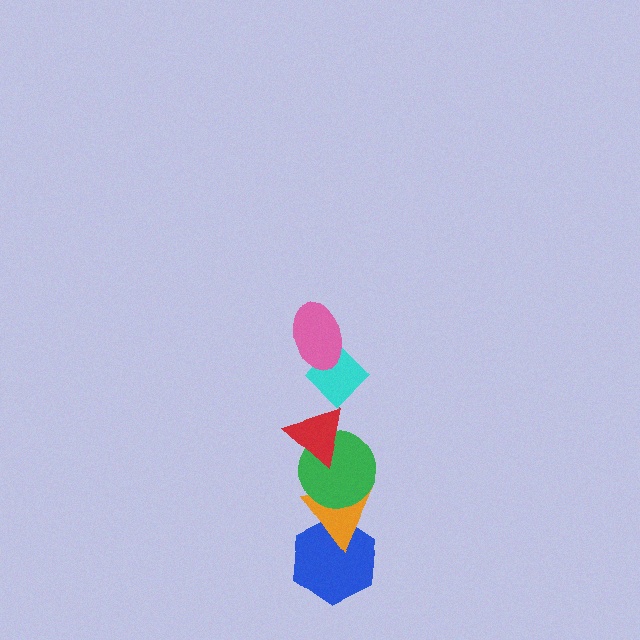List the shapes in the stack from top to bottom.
From top to bottom: the pink ellipse, the cyan diamond, the red triangle, the green circle, the orange triangle, the blue hexagon.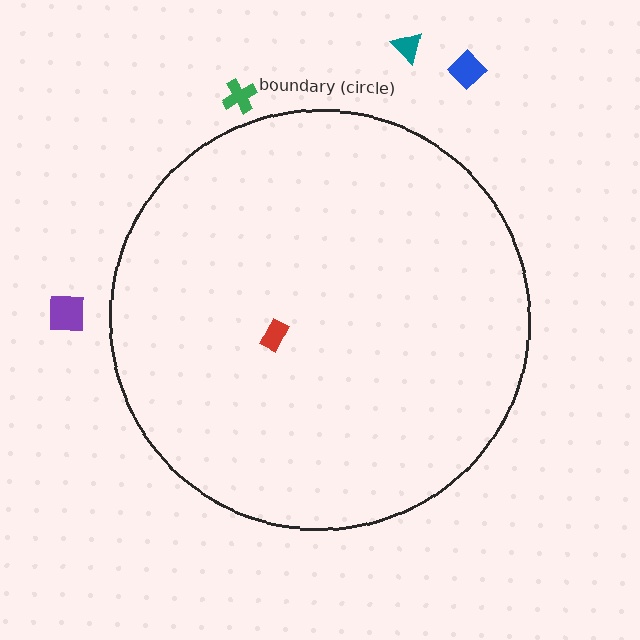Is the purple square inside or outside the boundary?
Outside.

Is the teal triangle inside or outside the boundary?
Outside.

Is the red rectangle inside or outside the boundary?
Inside.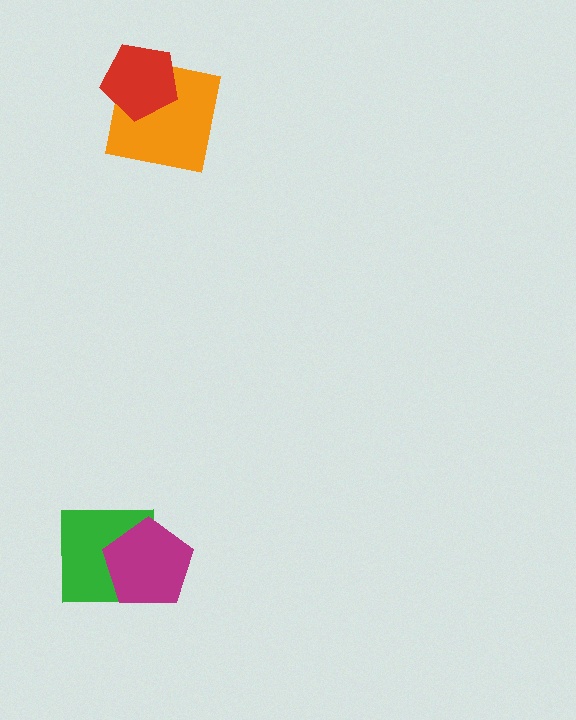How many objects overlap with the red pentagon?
1 object overlaps with the red pentagon.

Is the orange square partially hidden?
Yes, it is partially covered by another shape.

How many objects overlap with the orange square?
1 object overlaps with the orange square.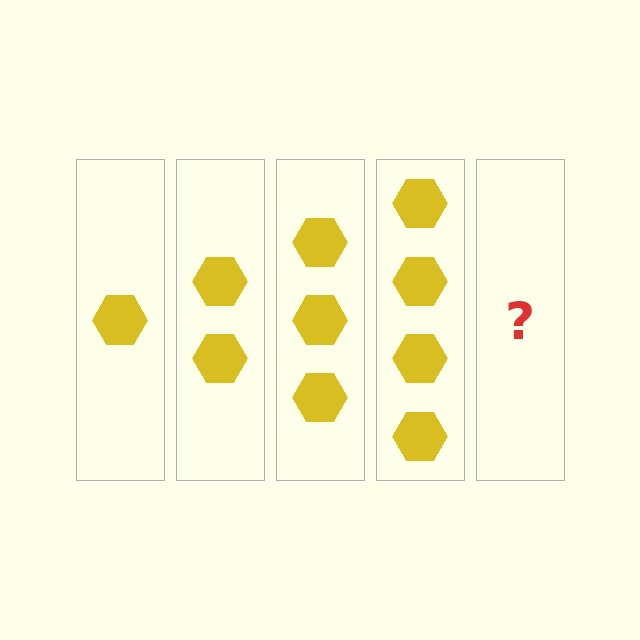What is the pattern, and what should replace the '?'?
The pattern is that each step adds one more hexagon. The '?' should be 5 hexagons.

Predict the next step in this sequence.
The next step is 5 hexagons.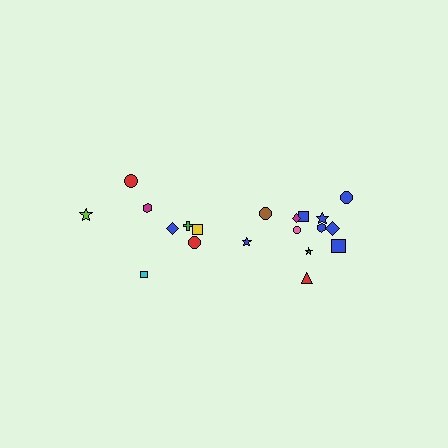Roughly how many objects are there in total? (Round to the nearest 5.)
Roughly 20 objects in total.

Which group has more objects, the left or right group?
The right group.